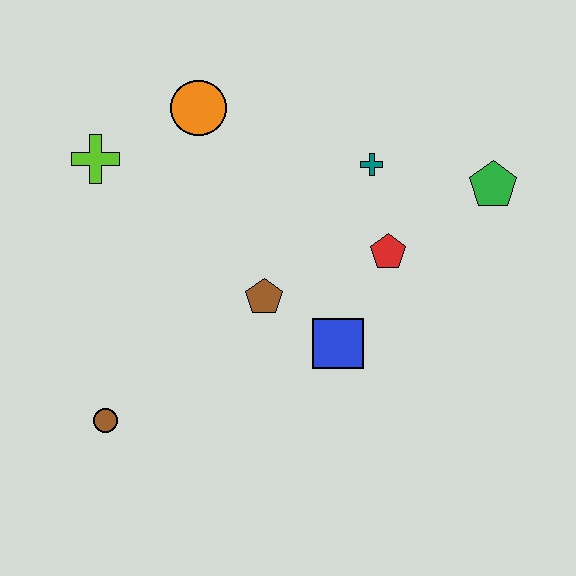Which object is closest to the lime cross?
The orange circle is closest to the lime cross.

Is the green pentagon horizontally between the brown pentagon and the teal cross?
No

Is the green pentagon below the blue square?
No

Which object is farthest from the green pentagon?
The brown circle is farthest from the green pentagon.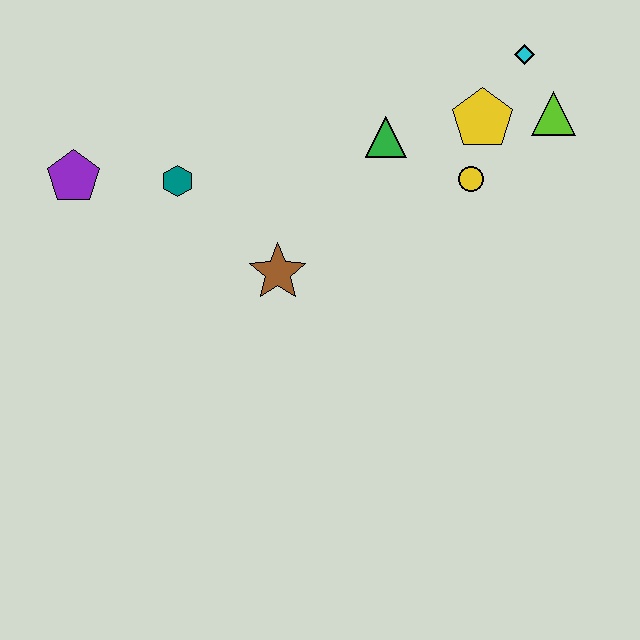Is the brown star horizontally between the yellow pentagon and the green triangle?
No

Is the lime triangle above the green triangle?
Yes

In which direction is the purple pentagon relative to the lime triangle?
The purple pentagon is to the left of the lime triangle.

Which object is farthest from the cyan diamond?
The purple pentagon is farthest from the cyan diamond.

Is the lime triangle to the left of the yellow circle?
No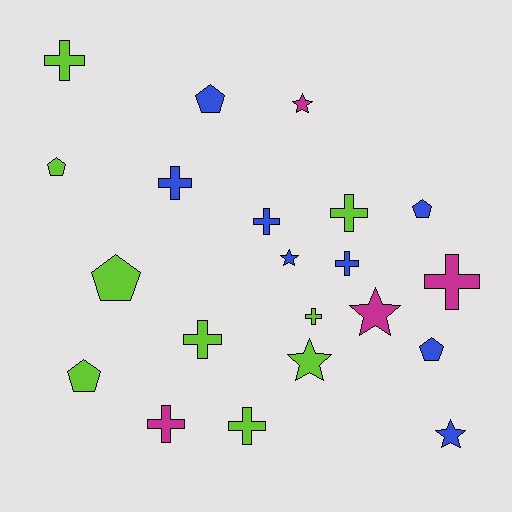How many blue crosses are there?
There are 3 blue crosses.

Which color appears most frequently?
Lime, with 9 objects.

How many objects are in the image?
There are 21 objects.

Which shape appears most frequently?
Cross, with 10 objects.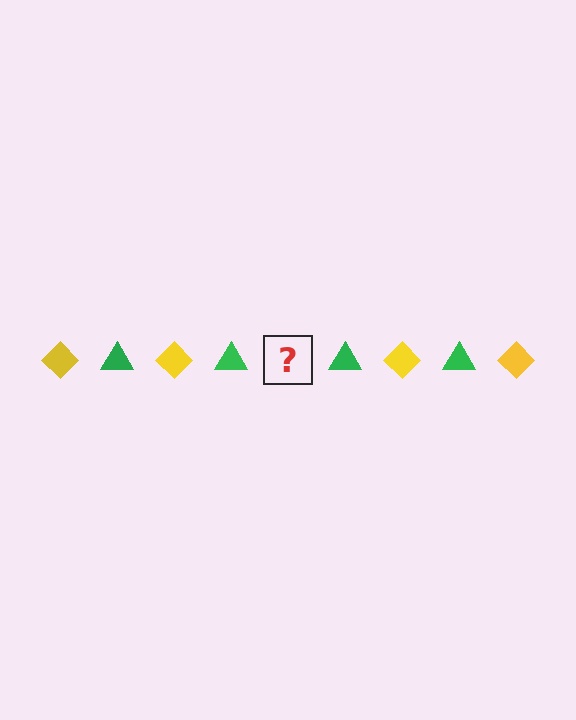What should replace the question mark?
The question mark should be replaced with a yellow diamond.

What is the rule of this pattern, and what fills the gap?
The rule is that the pattern alternates between yellow diamond and green triangle. The gap should be filled with a yellow diamond.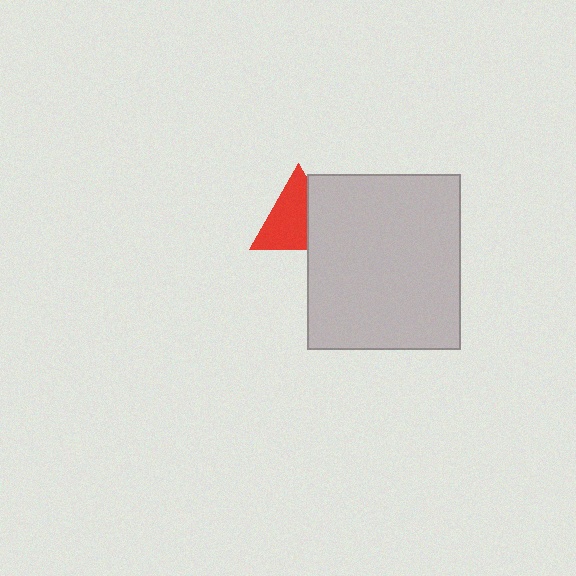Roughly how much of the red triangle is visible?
Most of it is visible (roughly 66%).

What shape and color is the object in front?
The object in front is a light gray rectangle.